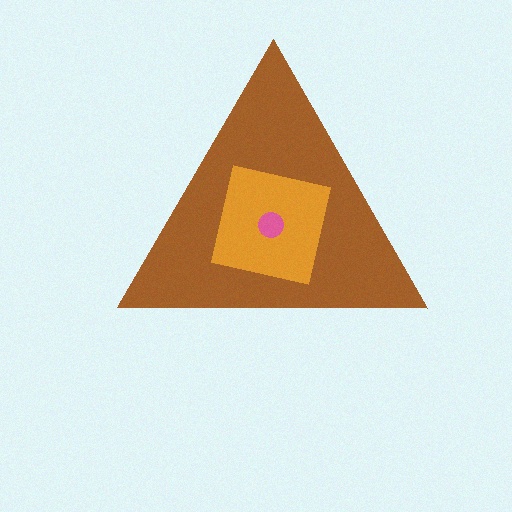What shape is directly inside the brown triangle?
The orange square.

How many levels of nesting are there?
3.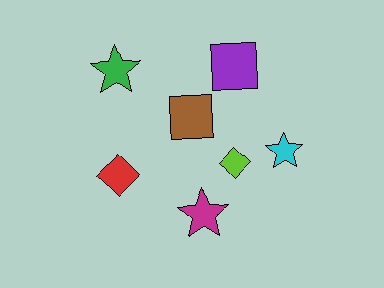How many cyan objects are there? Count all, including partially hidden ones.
There is 1 cyan object.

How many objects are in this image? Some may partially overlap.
There are 7 objects.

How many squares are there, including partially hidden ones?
There are 2 squares.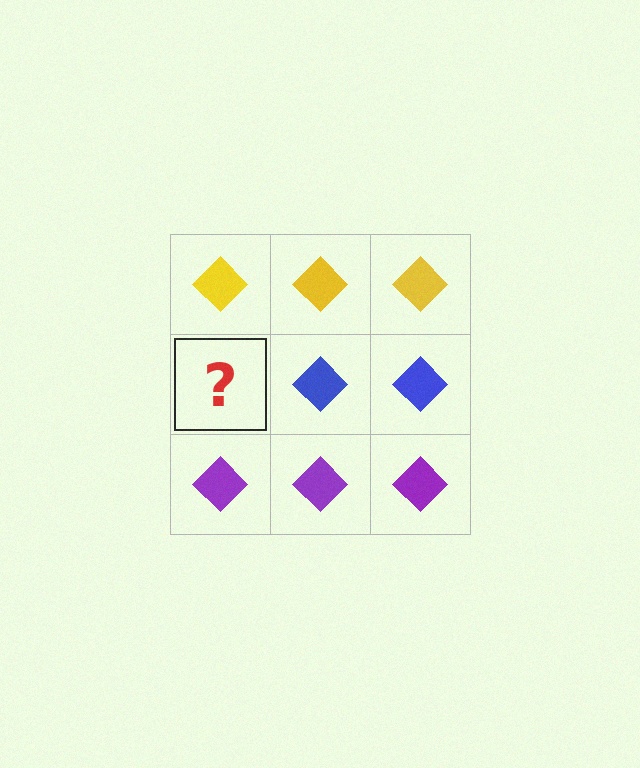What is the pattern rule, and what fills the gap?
The rule is that each row has a consistent color. The gap should be filled with a blue diamond.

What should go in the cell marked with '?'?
The missing cell should contain a blue diamond.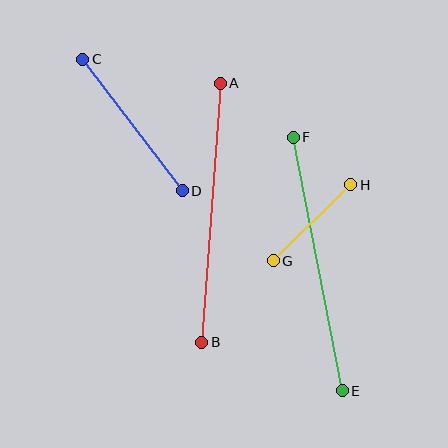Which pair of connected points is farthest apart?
Points A and B are farthest apart.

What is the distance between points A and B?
The distance is approximately 260 pixels.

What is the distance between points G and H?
The distance is approximately 108 pixels.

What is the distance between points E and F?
The distance is approximately 258 pixels.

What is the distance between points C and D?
The distance is approximately 165 pixels.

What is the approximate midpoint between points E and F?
The midpoint is at approximately (318, 264) pixels.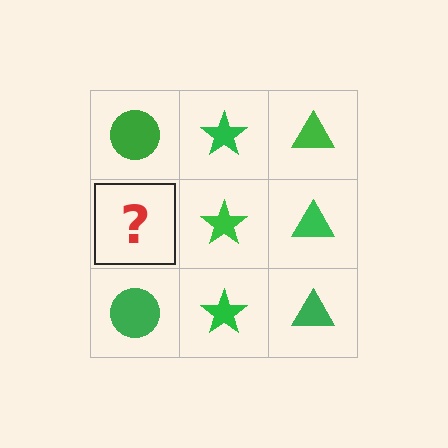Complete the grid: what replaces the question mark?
The question mark should be replaced with a green circle.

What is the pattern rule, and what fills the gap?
The rule is that each column has a consistent shape. The gap should be filled with a green circle.